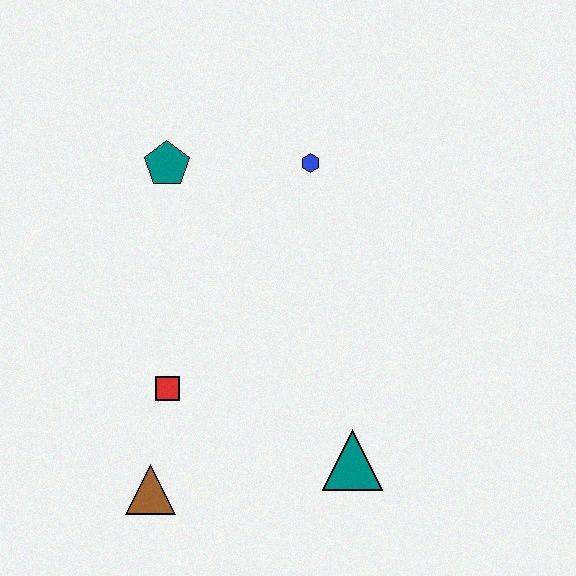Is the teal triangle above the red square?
No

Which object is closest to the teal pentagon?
The blue hexagon is closest to the teal pentagon.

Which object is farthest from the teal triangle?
The teal pentagon is farthest from the teal triangle.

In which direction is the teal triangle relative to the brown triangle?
The teal triangle is to the right of the brown triangle.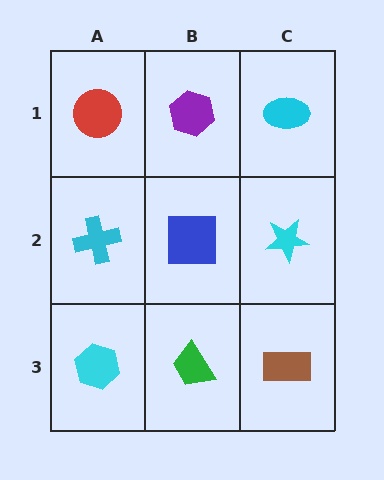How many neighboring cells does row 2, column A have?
3.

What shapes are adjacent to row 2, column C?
A cyan ellipse (row 1, column C), a brown rectangle (row 3, column C), a blue square (row 2, column B).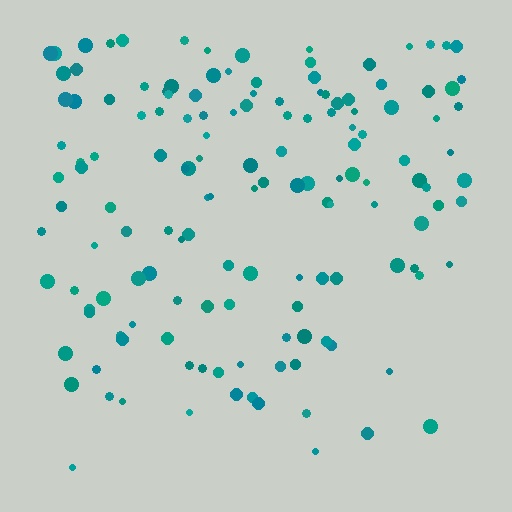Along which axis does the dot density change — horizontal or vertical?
Vertical.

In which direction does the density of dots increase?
From bottom to top, with the top side densest.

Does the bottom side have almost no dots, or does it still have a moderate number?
Still a moderate number, just noticeably fewer than the top.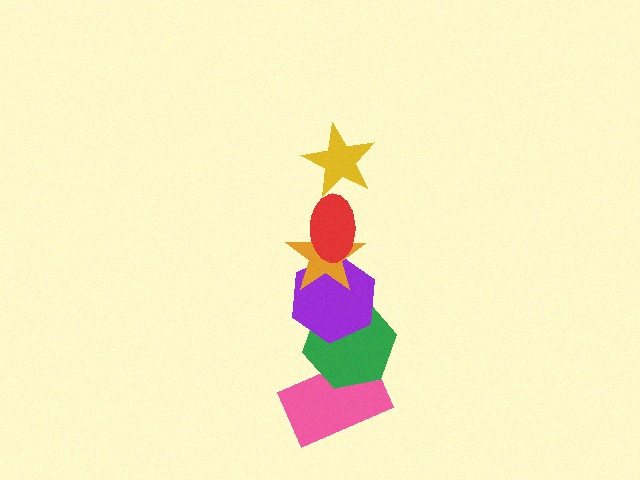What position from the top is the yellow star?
The yellow star is 1st from the top.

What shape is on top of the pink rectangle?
The green hexagon is on top of the pink rectangle.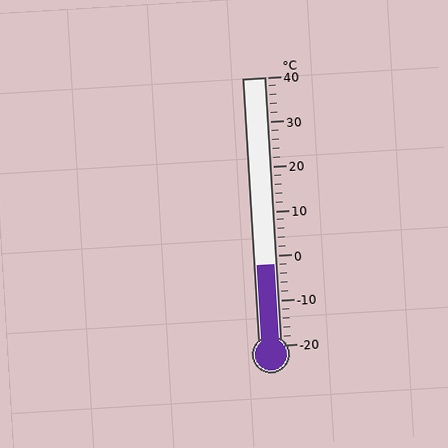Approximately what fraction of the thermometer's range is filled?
The thermometer is filled to approximately 30% of its range.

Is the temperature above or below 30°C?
The temperature is below 30°C.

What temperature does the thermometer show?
The thermometer shows approximately -2°C.